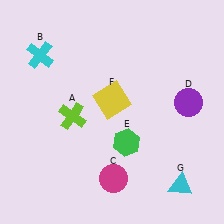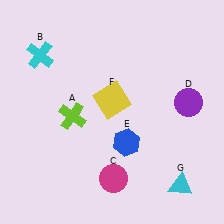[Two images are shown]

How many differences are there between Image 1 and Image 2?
There is 1 difference between the two images.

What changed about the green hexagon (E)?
In Image 1, E is green. In Image 2, it changed to blue.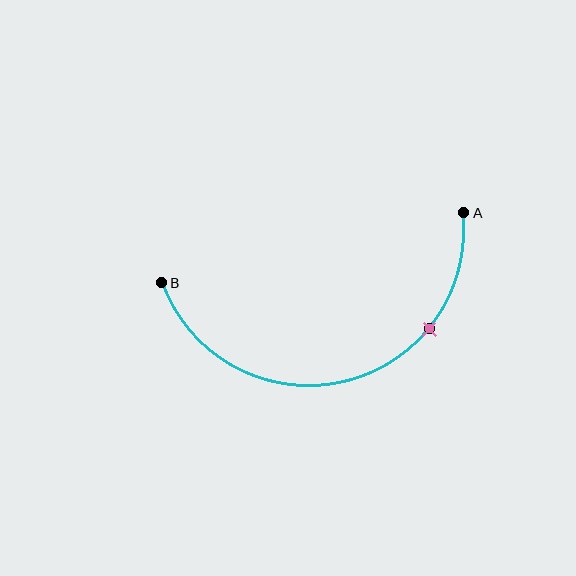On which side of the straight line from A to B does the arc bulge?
The arc bulges below the straight line connecting A and B.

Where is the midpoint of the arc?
The arc midpoint is the point on the curve farthest from the straight line joining A and B. It sits below that line.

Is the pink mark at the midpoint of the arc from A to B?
No. The pink mark lies on the arc but is closer to endpoint A. The arc midpoint would be at the point on the curve equidistant along the arc from both A and B.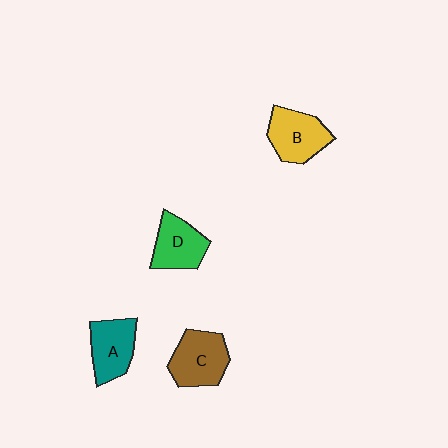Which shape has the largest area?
Shape C (brown).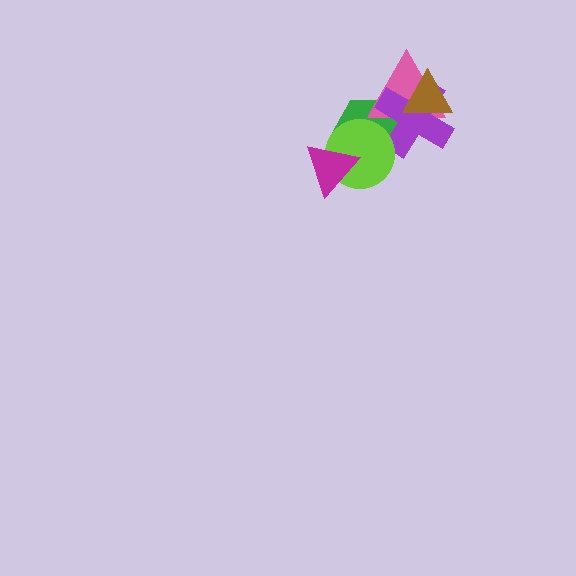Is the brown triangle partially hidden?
No, no other shape covers it.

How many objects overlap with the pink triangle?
3 objects overlap with the pink triangle.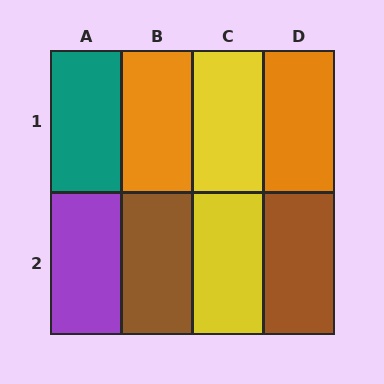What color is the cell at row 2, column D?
Brown.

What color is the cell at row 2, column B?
Brown.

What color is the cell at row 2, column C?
Yellow.